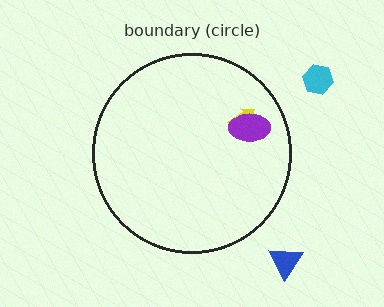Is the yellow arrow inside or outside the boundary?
Inside.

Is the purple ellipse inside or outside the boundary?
Inside.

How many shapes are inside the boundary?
2 inside, 2 outside.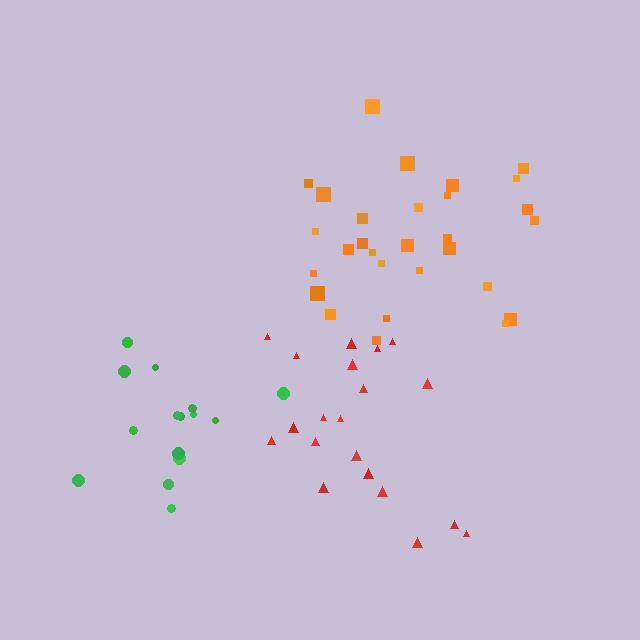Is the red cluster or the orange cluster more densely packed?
Orange.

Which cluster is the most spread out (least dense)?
Red.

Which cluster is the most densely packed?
Orange.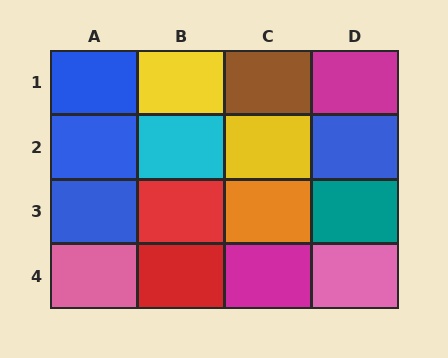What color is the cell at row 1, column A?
Blue.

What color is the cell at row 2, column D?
Blue.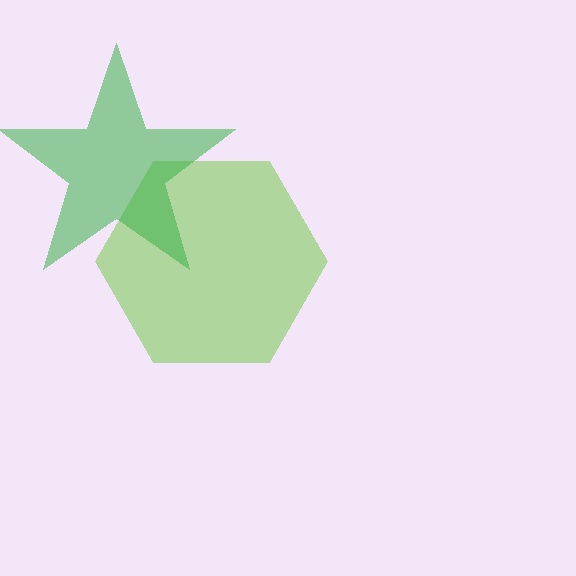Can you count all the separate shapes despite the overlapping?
Yes, there are 2 separate shapes.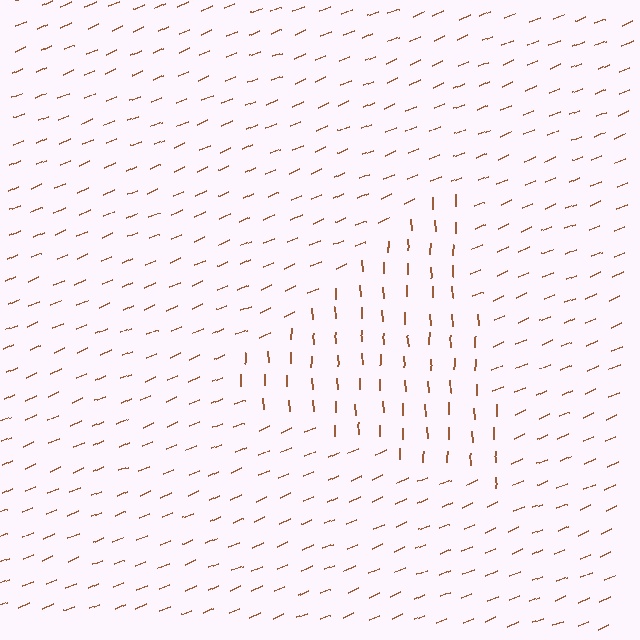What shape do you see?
I see a triangle.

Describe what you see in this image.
The image is filled with small brown line segments. A triangle region in the image has lines oriented differently from the surrounding lines, creating a visible texture boundary.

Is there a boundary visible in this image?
Yes, there is a texture boundary formed by a change in line orientation.